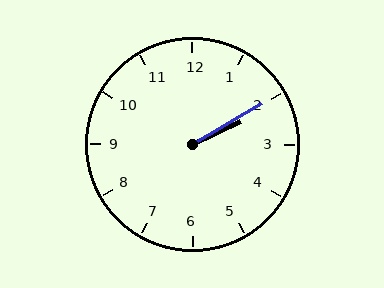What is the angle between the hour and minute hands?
Approximately 5 degrees.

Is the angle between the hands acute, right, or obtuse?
It is acute.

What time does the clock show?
2:10.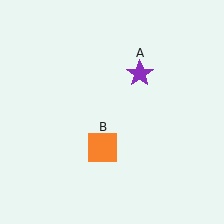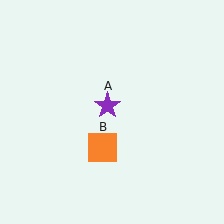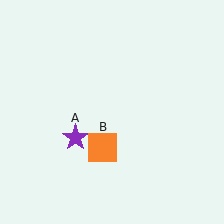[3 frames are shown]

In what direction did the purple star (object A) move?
The purple star (object A) moved down and to the left.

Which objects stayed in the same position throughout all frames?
Orange square (object B) remained stationary.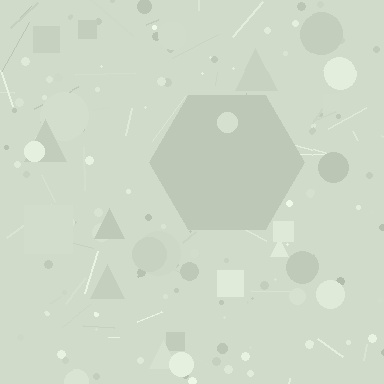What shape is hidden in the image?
A hexagon is hidden in the image.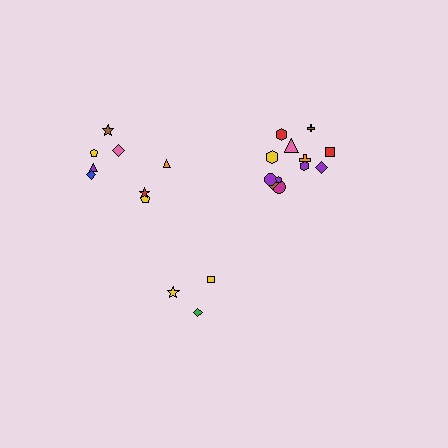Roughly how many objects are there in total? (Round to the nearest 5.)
Roughly 25 objects in total.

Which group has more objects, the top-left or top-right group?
The top-right group.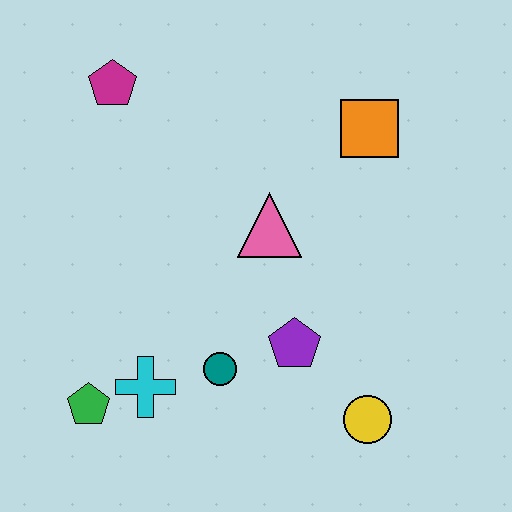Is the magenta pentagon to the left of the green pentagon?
No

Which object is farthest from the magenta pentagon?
The yellow circle is farthest from the magenta pentagon.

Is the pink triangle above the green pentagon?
Yes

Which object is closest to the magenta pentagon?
The pink triangle is closest to the magenta pentagon.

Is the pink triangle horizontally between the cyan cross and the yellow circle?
Yes